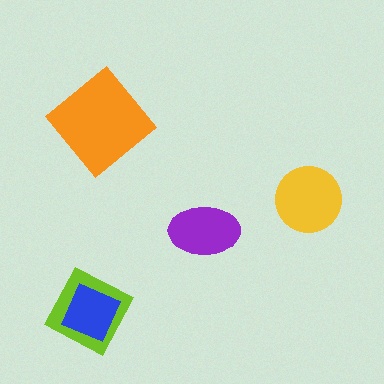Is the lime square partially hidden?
Yes, it is partially covered by another shape.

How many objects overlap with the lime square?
1 object overlaps with the lime square.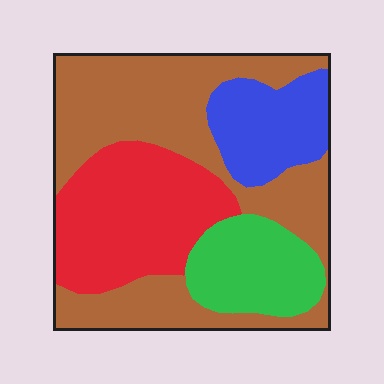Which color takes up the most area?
Brown, at roughly 45%.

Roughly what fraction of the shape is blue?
Blue takes up about one eighth (1/8) of the shape.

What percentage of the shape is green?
Green takes up less than a sixth of the shape.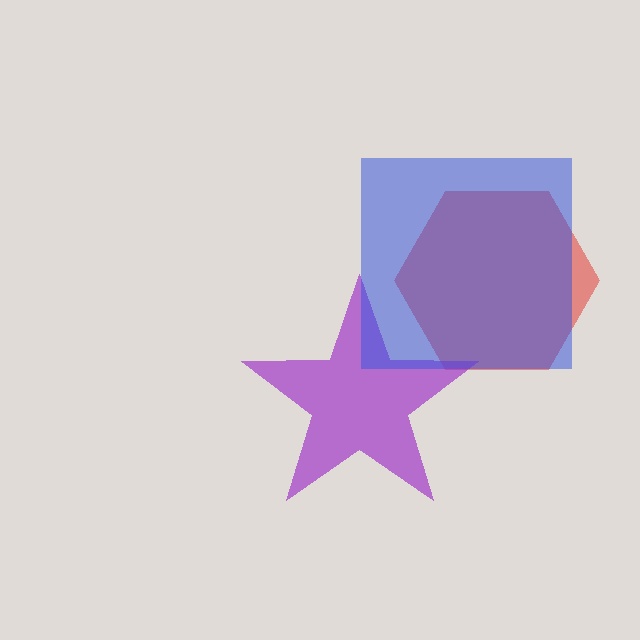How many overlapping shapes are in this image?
There are 3 overlapping shapes in the image.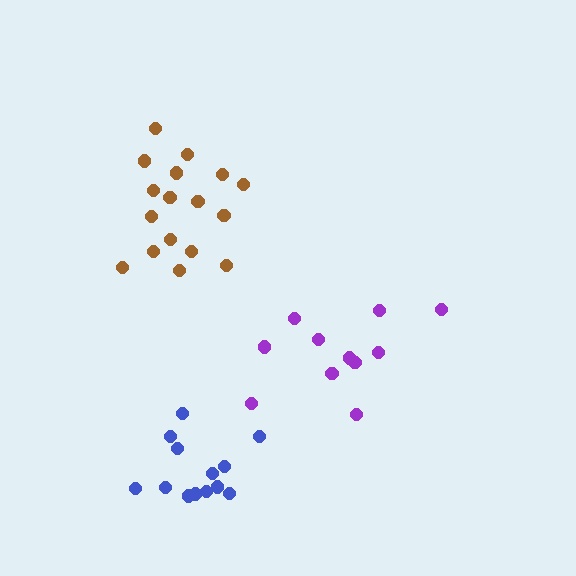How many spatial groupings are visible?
There are 3 spatial groupings.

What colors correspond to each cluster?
The clusters are colored: brown, blue, purple.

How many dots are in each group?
Group 1: 17 dots, Group 2: 13 dots, Group 3: 11 dots (41 total).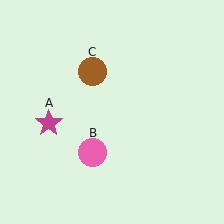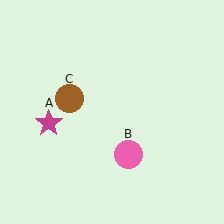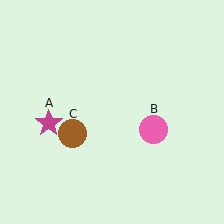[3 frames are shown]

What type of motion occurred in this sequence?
The pink circle (object B), brown circle (object C) rotated counterclockwise around the center of the scene.